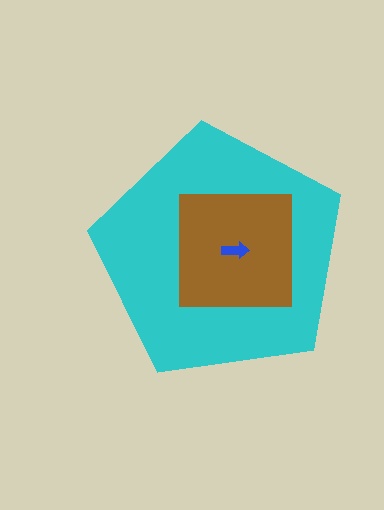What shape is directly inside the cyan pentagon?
The brown square.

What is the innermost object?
The blue arrow.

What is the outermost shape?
The cyan pentagon.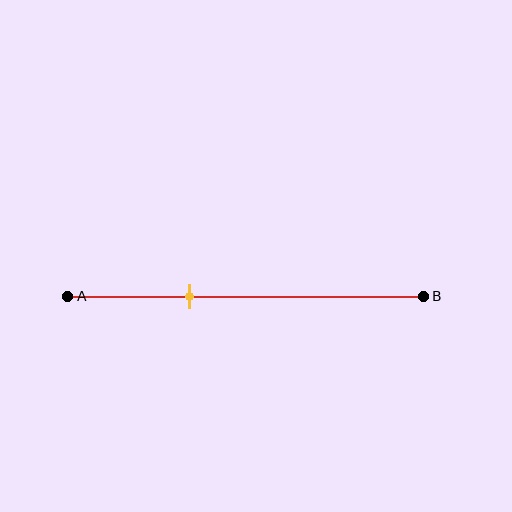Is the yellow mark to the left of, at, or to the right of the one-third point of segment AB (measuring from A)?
The yellow mark is approximately at the one-third point of segment AB.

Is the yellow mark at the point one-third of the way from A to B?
Yes, the mark is approximately at the one-third point.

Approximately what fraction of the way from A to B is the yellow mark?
The yellow mark is approximately 35% of the way from A to B.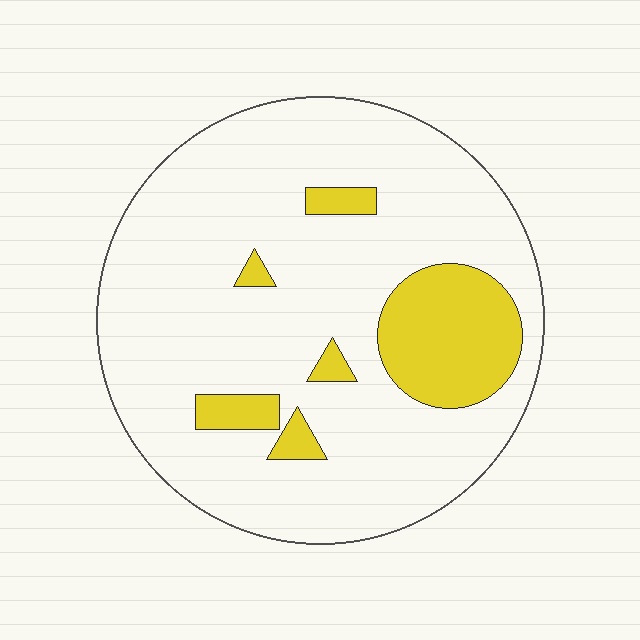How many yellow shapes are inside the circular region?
6.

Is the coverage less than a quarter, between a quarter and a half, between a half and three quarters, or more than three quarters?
Less than a quarter.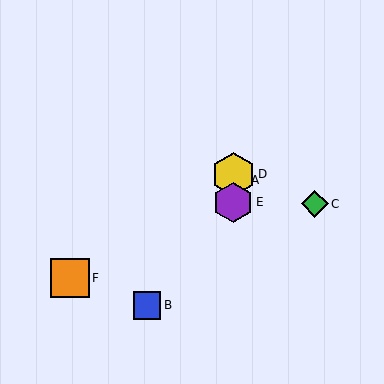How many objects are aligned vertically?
3 objects (A, D, E) are aligned vertically.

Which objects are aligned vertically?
Objects A, D, E are aligned vertically.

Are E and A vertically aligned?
Yes, both are at x≈233.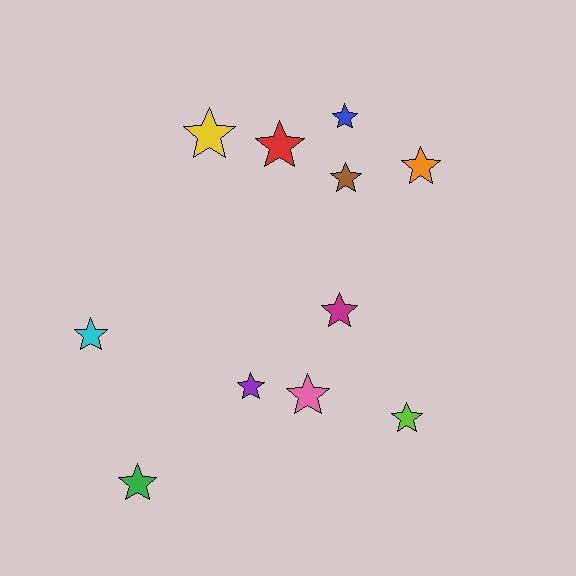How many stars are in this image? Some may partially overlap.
There are 11 stars.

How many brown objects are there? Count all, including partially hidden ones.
There is 1 brown object.